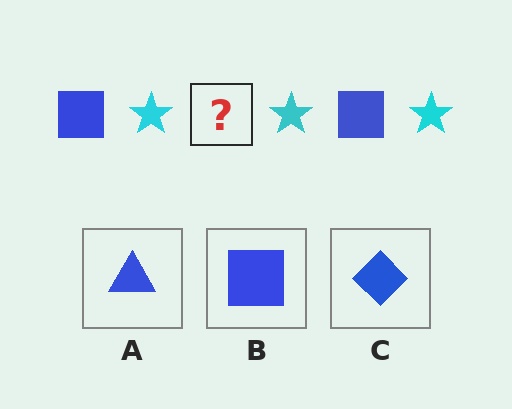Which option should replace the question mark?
Option B.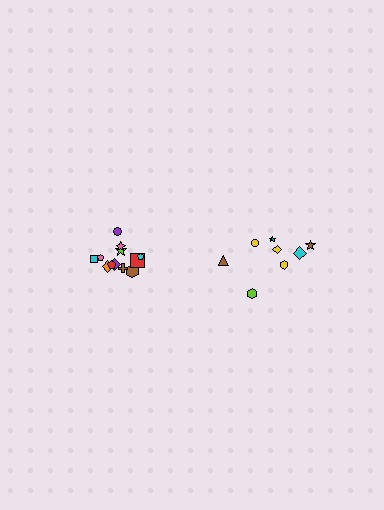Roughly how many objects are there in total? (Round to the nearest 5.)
Roughly 20 objects in total.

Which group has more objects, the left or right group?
The left group.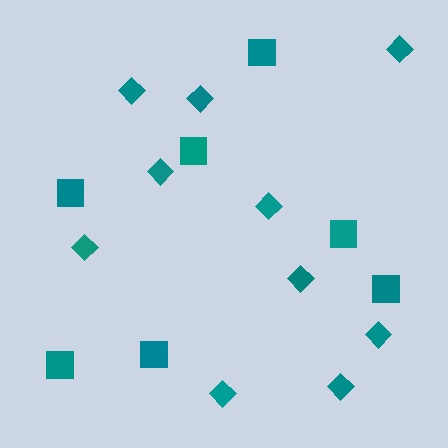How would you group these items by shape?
There are 2 groups: one group of diamonds (10) and one group of squares (7).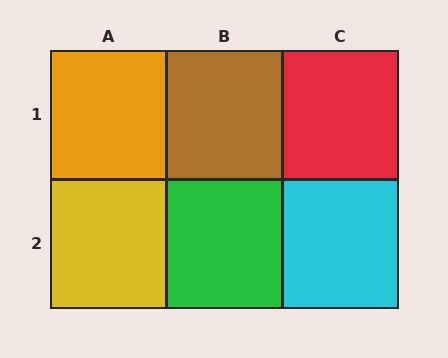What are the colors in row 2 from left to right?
Yellow, green, cyan.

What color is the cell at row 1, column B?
Brown.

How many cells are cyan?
1 cell is cyan.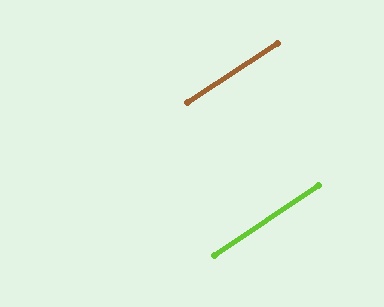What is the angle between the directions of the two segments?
Approximately 1 degree.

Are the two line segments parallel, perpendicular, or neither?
Parallel — their directions differ by only 0.8°.